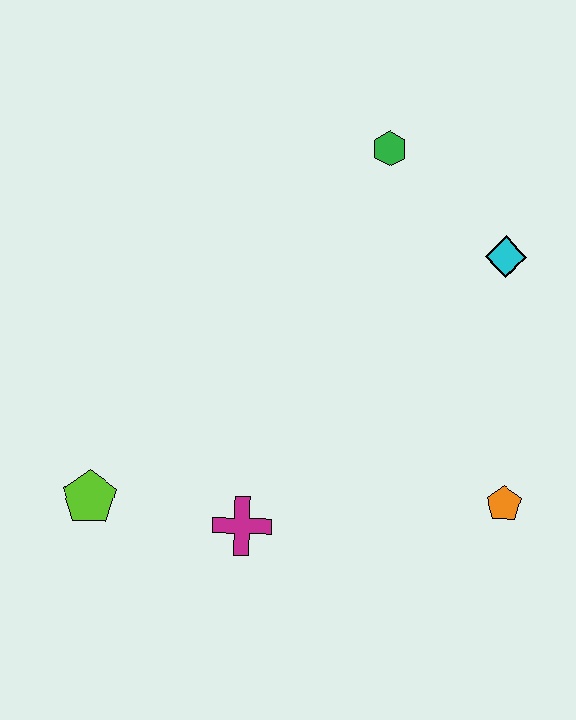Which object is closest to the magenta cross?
The lime pentagon is closest to the magenta cross.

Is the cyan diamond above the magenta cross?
Yes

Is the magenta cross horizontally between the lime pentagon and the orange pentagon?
Yes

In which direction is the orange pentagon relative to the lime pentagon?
The orange pentagon is to the right of the lime pentagon.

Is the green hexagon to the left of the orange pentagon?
Yes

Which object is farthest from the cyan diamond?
The lime pentagon is farthest from the cyan diamond.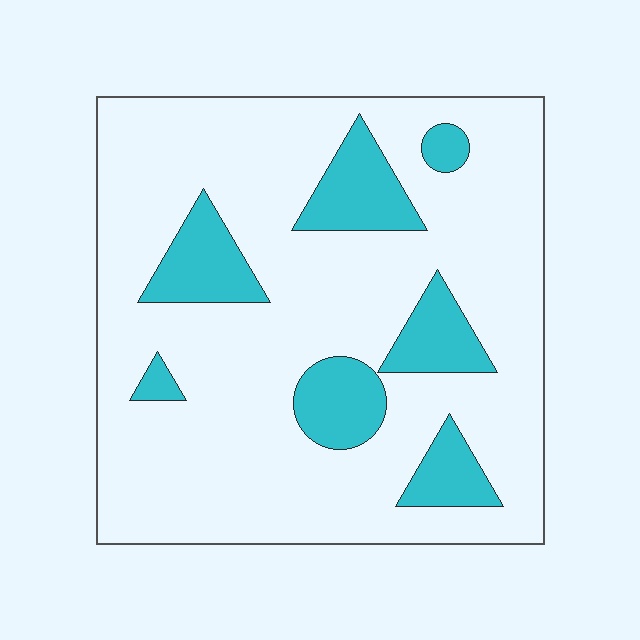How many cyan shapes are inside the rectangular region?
7.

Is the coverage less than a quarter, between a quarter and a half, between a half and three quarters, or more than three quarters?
Less than a quarter.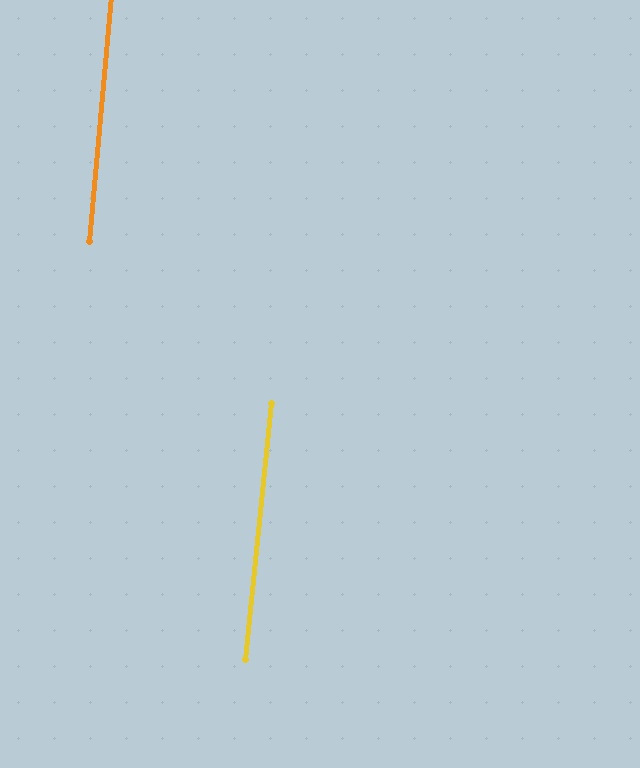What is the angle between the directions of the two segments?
Approximately 1 degree.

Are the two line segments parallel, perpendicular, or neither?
Parallel — their directions differ by only 0.7°.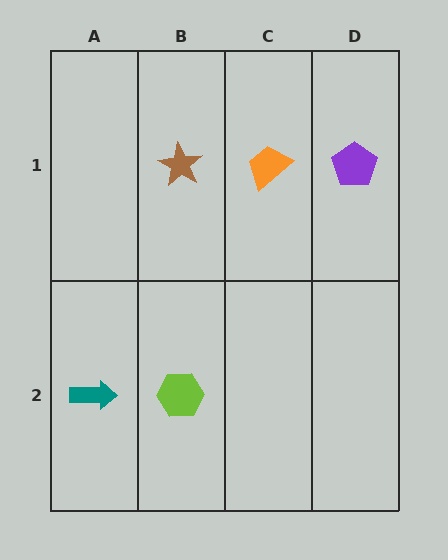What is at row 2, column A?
A teal arrow.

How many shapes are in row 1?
3 shapes.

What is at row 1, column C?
An orange trapezoid.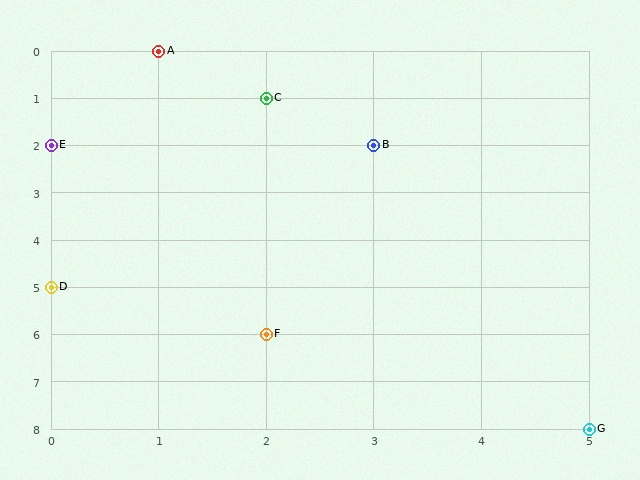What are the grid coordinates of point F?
Point F is at grid coordinates (2, 6).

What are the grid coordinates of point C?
Point C is at grid coordinates (2, 1).